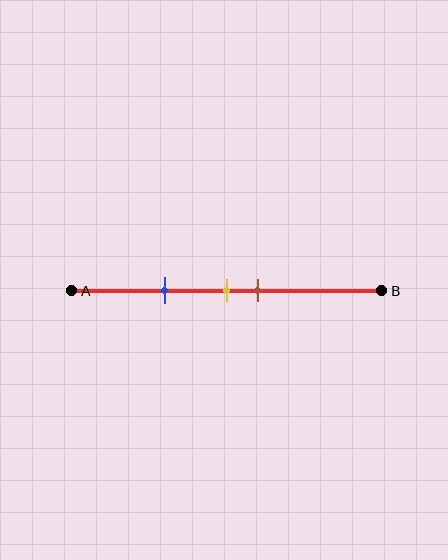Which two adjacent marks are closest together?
The yellow and brown marks are the closest adjacent pair.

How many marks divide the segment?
There are 3 marks dividing the segment.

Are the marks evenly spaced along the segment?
No, the marks are not evenly spaced.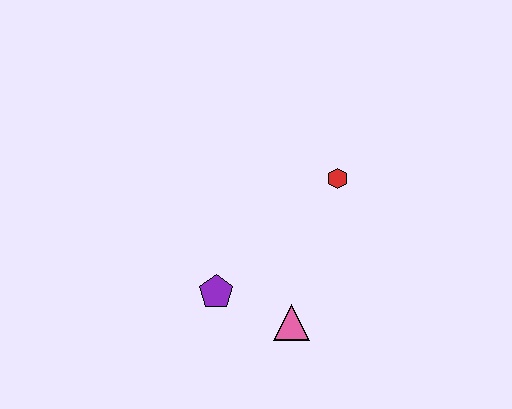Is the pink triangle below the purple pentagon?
Yes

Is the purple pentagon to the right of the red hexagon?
No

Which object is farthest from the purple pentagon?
The red hexagon is farthest from the purple pentagon.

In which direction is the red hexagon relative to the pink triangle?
The red hexagon is above the pink triangle.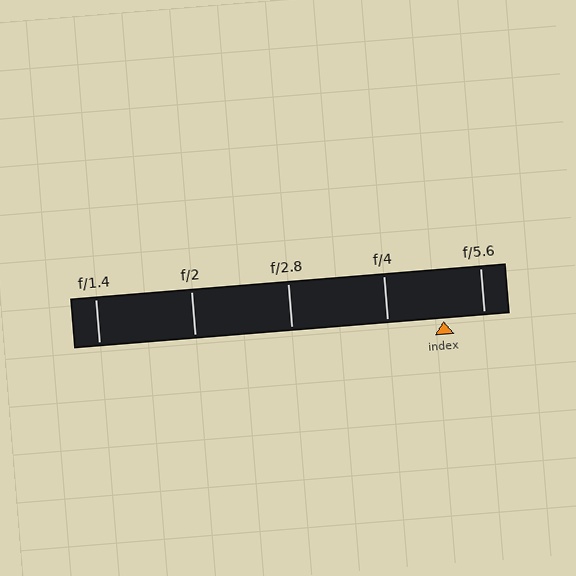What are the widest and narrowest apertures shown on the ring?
The widest aperture shown is f/1.4 and the narrowest is f/5.6.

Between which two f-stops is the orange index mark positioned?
The index mark is between f/4 and f/5.6.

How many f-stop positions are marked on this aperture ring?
There are 5 f-stop positions marked.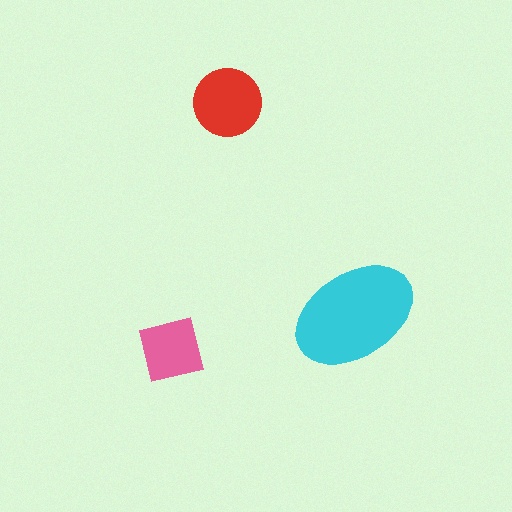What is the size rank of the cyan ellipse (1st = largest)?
1st.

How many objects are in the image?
There are 3 objects in the image.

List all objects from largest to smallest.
The cyan ellipse, the red circle, the pink square.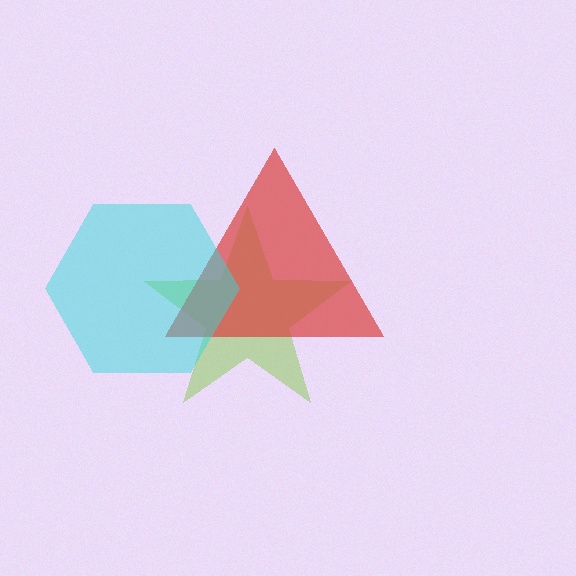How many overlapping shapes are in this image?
There are 3 overlapping shapes in the image.